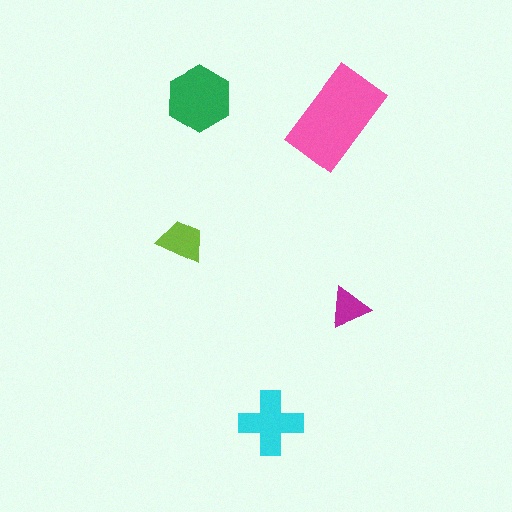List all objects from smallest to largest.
The magenta triangle, the lime trapezoid, the cyan cross, the green hexagon, the pink rectangle.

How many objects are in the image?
There are 5 objects in the image.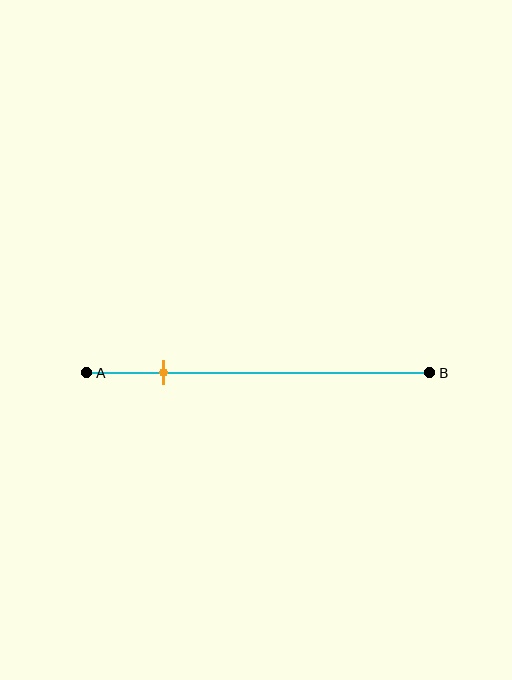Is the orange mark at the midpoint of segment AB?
No, the mark is at about 20% from A, not at the 50% midpoint.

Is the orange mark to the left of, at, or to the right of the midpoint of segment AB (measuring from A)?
The orange mark is to the left of the midpoint of segment AB.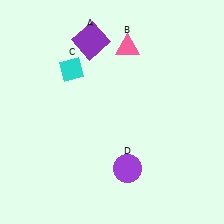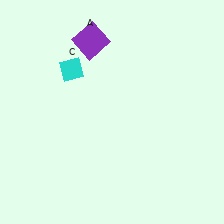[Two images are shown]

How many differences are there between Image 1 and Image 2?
There are 2 differences between the two images.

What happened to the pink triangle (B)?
The pink triangle (B) was removed in Image 2. It was in the top-right area of Image 1.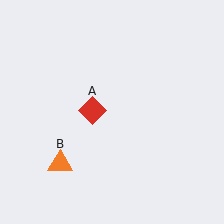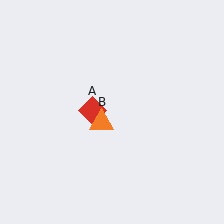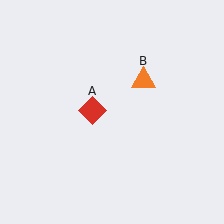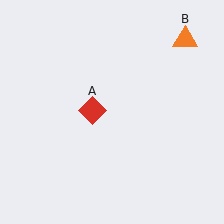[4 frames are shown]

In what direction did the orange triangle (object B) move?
The orange triangle (object B) moved up and to the right.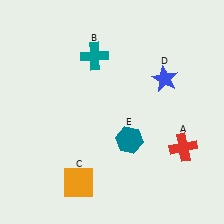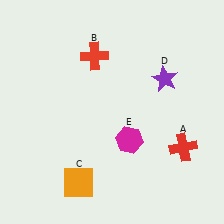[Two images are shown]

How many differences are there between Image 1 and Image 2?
There are 3 differences between the two images.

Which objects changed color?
B changed from teal to red. D changed from blue to purple. E changed from teal to magenta.